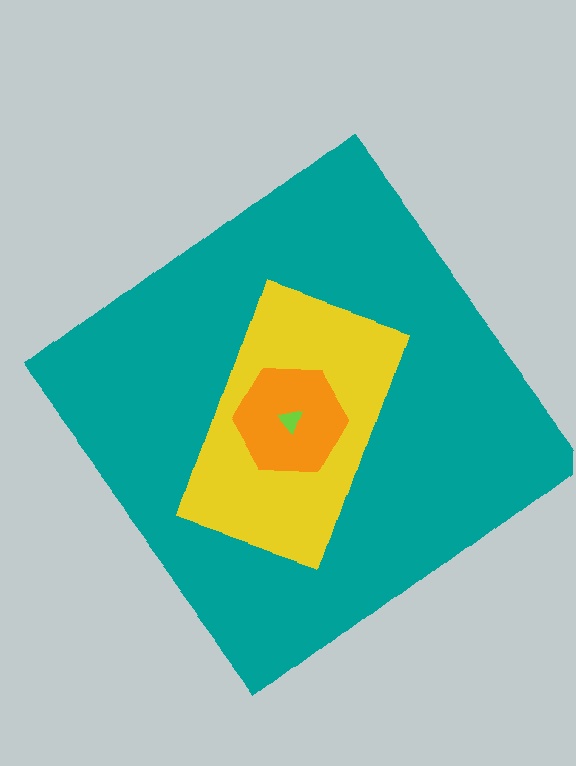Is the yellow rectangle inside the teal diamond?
Yes.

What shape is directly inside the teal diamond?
The yellow rectangle.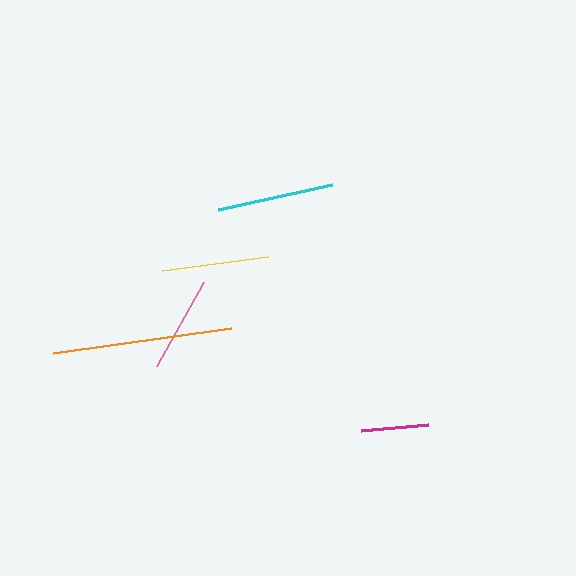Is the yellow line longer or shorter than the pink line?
The yellow line is longer than the pink line.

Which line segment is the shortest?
The magenta line is the shortest at approximately 67 pixels.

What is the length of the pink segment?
The pink segment is approximately 96 pixels long.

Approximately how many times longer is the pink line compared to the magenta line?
The pink line is approximately 1.4 times the length of the magenta line.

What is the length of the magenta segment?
The magenta segment is approximately 67 pixels long.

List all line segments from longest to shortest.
From longest to shortest: orange, cyan, yellow, pink, magenta.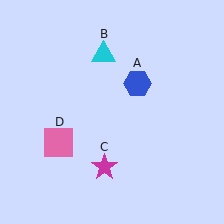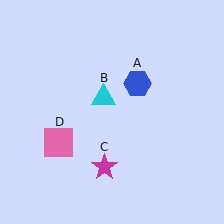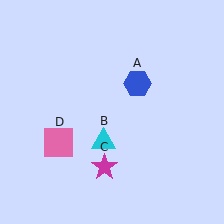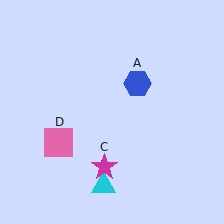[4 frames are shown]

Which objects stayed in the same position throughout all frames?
Blue hexagon (object A) and magenta star (object C) and pink square (object D) remained stationary.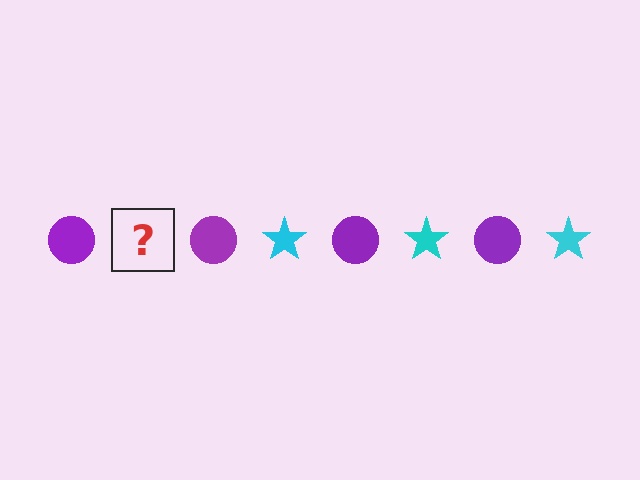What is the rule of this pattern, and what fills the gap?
The rule is that the pattern alternates between purple circle and cyan star. The gap should be filled with a cyan star.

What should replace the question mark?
The question mark should be replaced with a cyan star.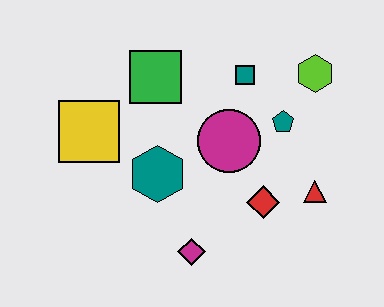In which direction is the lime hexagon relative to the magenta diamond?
The lime hexagon is above the magenta diamond.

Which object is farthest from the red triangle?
The yellow square is farthest from the red triangle.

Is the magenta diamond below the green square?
Yes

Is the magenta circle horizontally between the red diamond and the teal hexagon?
Yes